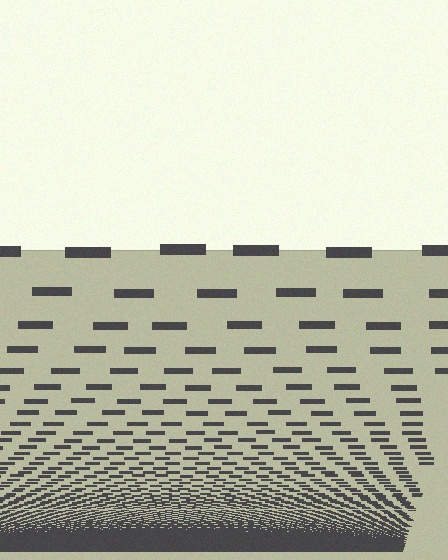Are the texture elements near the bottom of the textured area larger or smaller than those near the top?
Smaller. The gradient is inverted — elements near the bottom are smaller and denser.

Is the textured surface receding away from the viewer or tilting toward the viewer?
The surface appears to tilt toward the viewer. Texture elements get larger and sparser toward the top.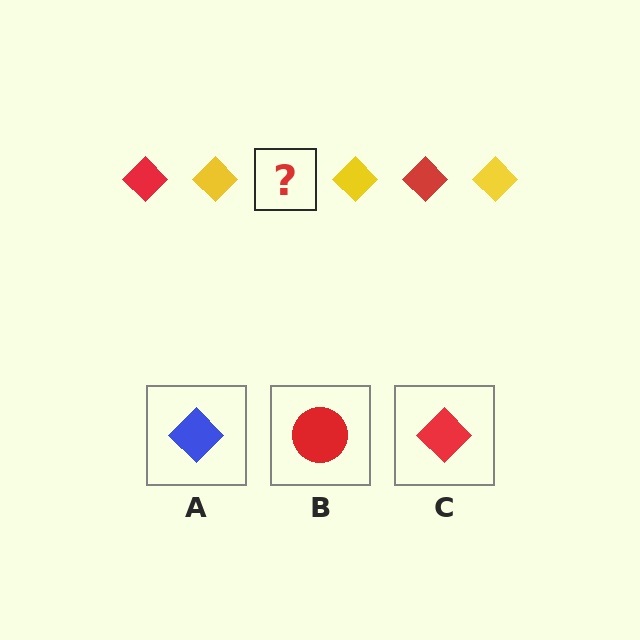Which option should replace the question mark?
Option C.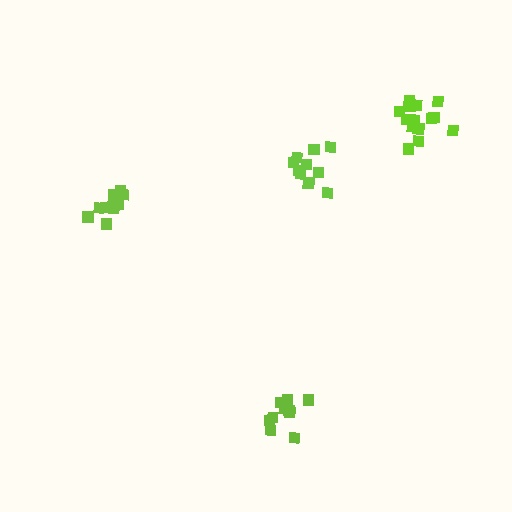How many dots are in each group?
Group 1: 11 dots, Group 2: 10 dots, Group 3: 10 dots, Group 4: 15 dots (46 total).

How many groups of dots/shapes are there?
There are 4 groups.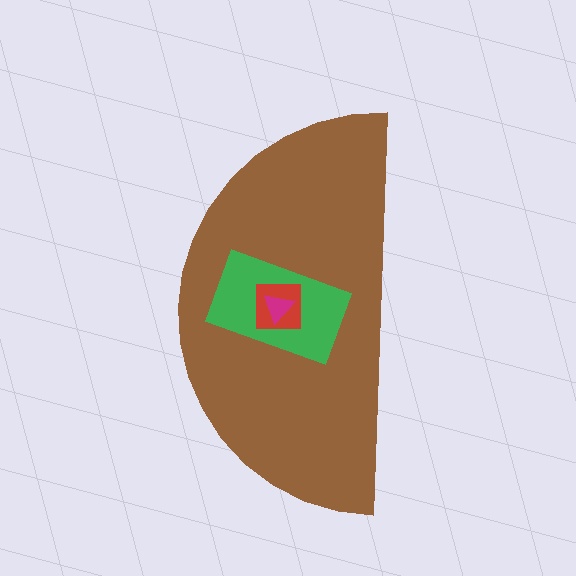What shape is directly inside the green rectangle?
The red square.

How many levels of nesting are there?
4.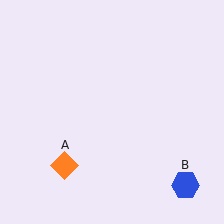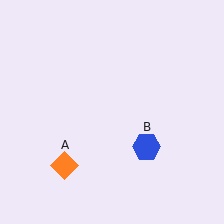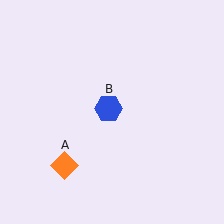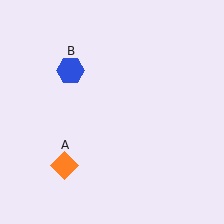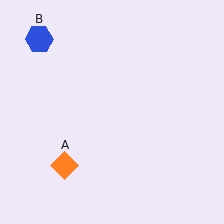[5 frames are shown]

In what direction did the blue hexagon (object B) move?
The blue hexagon (object B) moved up and to the left.